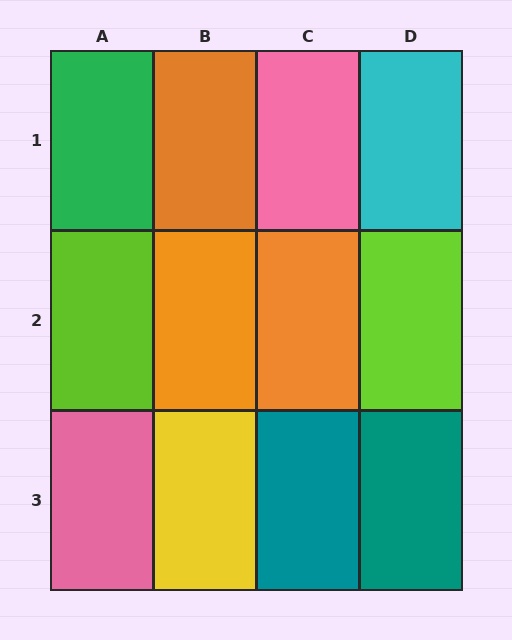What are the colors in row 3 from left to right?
Pink, yellow, teal, teal.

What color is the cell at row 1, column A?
Green.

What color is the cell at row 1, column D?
Cyan.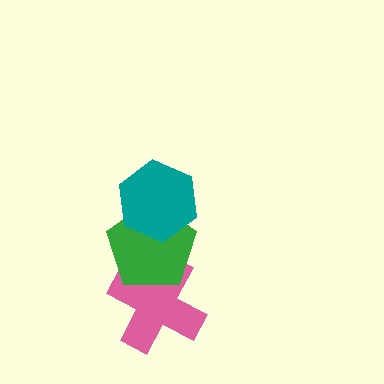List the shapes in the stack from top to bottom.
From top to bottom: the teal hexagon, the green pentagon, the pink cross.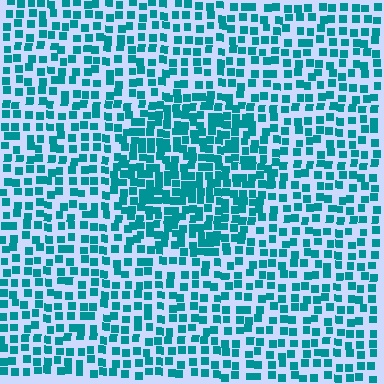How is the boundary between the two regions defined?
The boundary is defined by a change in element density (approximately 1.7x ratio). All elements are the same color, size, and shape.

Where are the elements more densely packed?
The elements are more densely packed inside the circle boundary.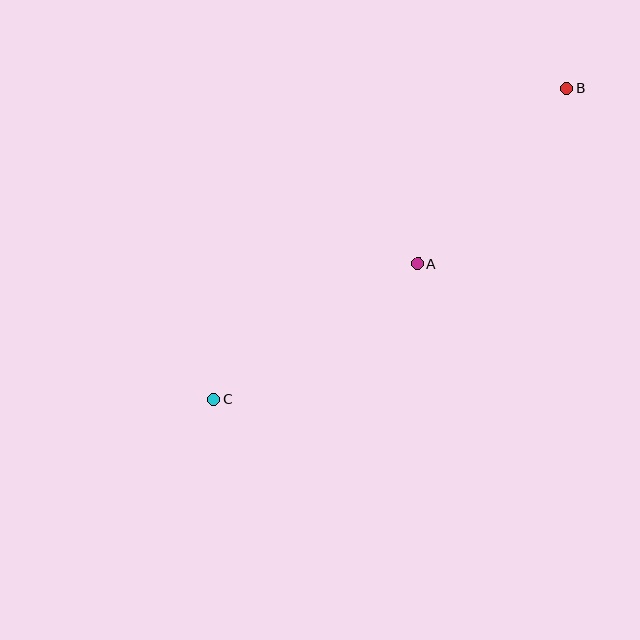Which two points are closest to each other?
Points A and B are closest to each other.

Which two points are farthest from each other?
Points B and C are farthest from each other.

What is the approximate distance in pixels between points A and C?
The distance between A and C is approximately 245 pixels.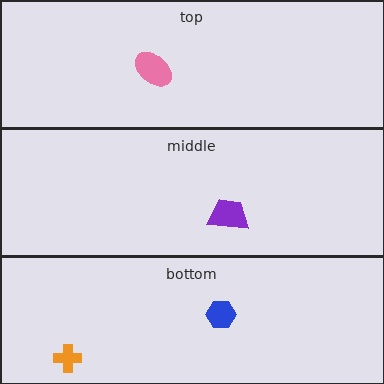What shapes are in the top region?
The pink ellipse.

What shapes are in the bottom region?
The blue hexagon, the orange cross.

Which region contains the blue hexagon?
The bottom region.